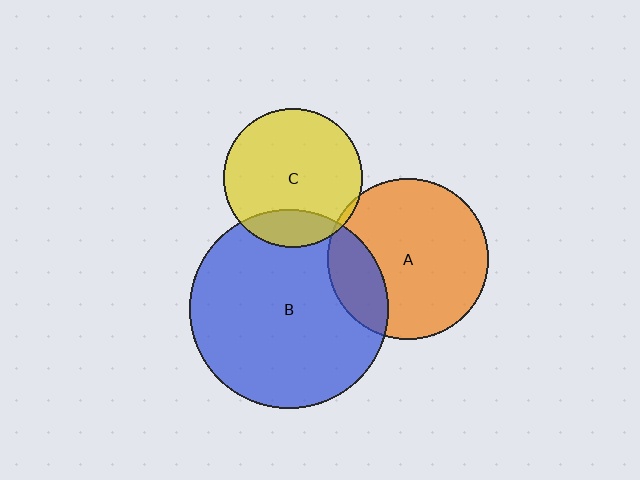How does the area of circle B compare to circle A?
Approximately 1.5 times.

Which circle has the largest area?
Circle B (blue).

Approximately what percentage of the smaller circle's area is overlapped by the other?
Approximately 20%.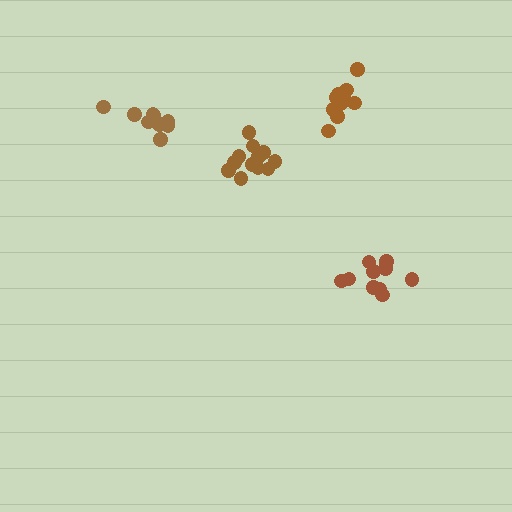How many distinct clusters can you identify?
There are 4 distinct clusters.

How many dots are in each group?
Group 1: 10 dots, Group 2: 10 dots, Group 3: 12 dots, Group 4: 12 dots (44 total).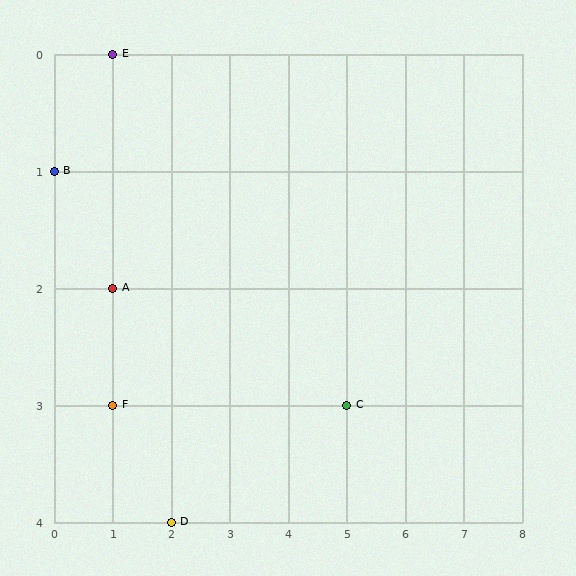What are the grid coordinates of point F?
Point F is at grid coordinates (1, 3).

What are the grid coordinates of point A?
Point A is at grid coordinates (1, 2).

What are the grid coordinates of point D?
Point D is at grid coordinates (2, 4).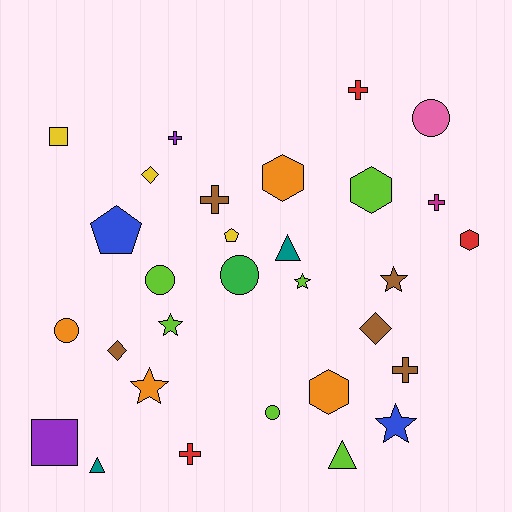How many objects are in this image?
There are 30 objects.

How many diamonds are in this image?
There are 3 diamonds.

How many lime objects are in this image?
There are 6 lime objects.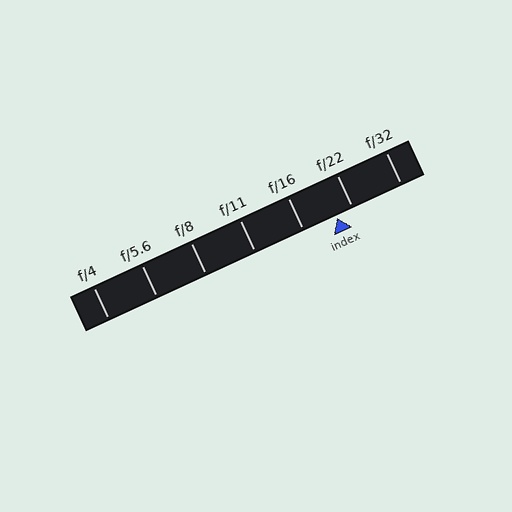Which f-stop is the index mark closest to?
The index mark is closest to f/22.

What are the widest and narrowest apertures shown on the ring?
The widest aperture shown is f/4 and the narrowest is f/32.